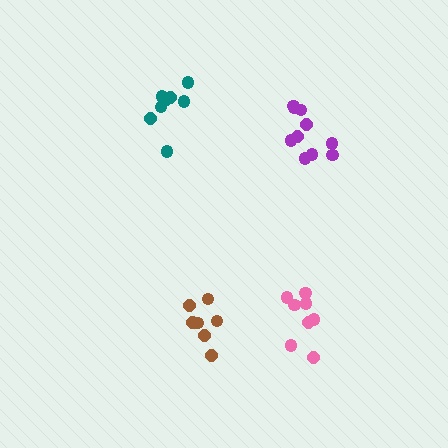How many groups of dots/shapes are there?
There are 4 groups.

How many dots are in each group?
Group 1: 10 dots, Group 2: 8 dots, Group 3: 7 dots, Group 4: 9 dots (34 total).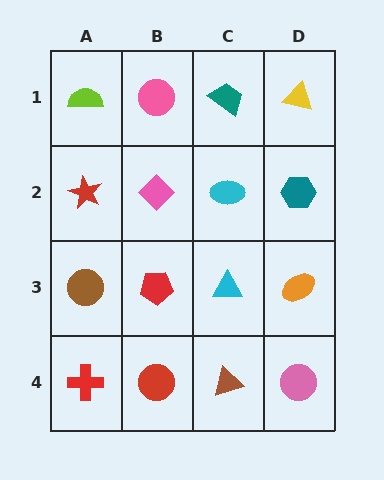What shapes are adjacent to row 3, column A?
A red star (row 2, column A), a red cross (row 4, column A), a red pentagon (row 3, column B).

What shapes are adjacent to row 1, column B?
A pink diamond (row 2, column B), a lime semicircle (row 1, column A), a teal trapezoid (row 1, column C).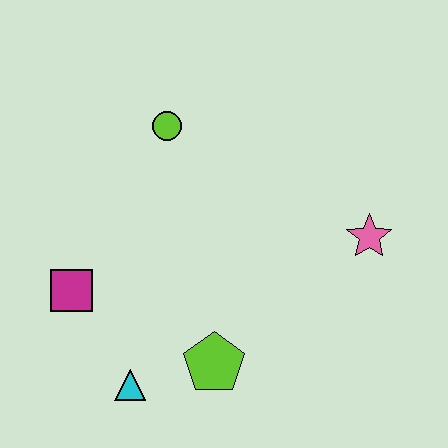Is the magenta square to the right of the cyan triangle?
No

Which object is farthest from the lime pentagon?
The lime circle is farthest from the lime pentagon.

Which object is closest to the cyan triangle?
The lime pentagon is closest to the cyan triangle.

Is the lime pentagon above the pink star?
No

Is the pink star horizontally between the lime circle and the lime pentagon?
No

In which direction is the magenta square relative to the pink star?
The magenta square is to the left of the pink star.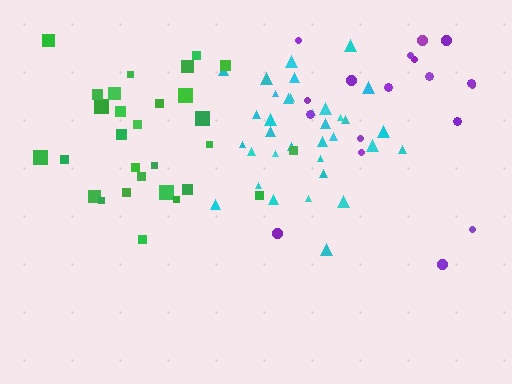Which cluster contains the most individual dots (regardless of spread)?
Cyan (34).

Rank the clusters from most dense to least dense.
cyan, green, purple.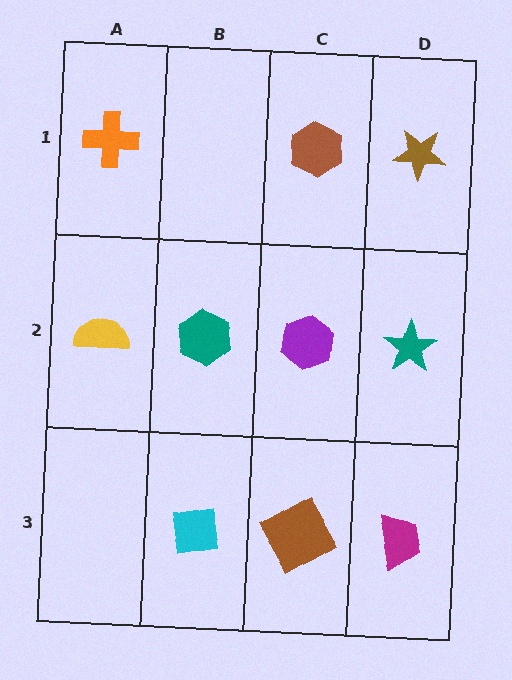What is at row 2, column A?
A yellow semicircle.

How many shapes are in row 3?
3 shapes.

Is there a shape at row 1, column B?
No, that cell is empty.